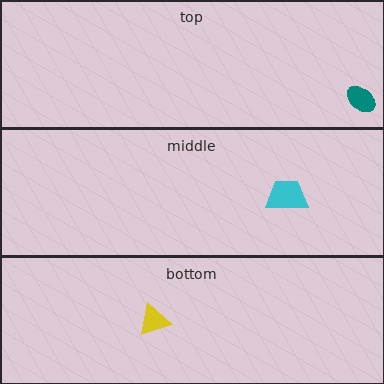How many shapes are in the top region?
1.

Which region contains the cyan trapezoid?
The middle region.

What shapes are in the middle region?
The cyan trapezoid.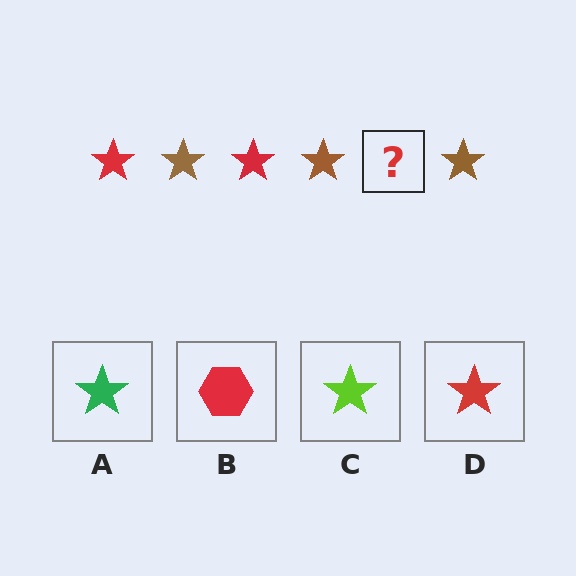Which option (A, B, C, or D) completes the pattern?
D.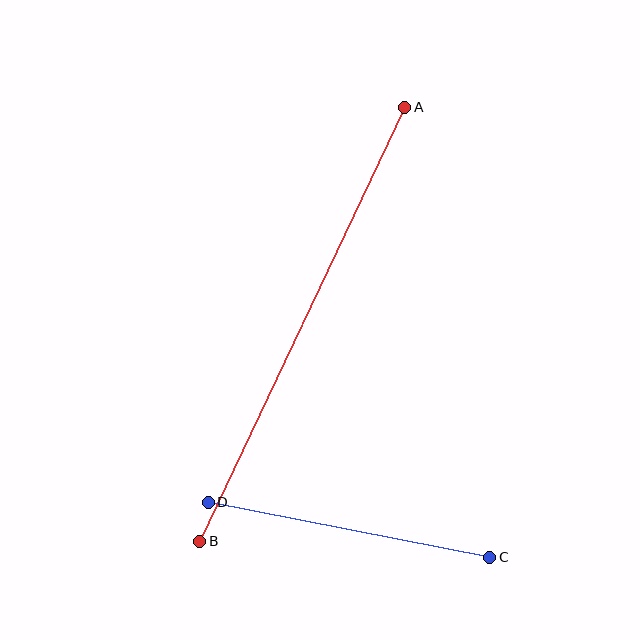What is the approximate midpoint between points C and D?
The midpoint is at approximately (349, 530) pixels.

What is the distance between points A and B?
The distance is approximately 480 pixels.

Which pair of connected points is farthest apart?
Points A and B are farthest apart.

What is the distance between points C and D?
The distance is approximately 287 pixels.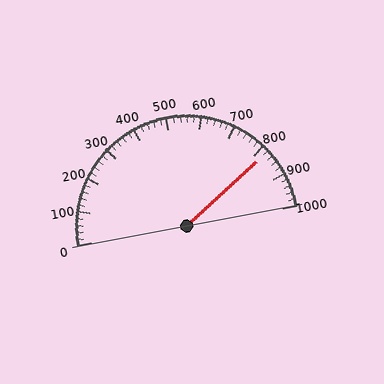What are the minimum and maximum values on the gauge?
The gauge ranges from 0 to 1000.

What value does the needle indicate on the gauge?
The needle indicates approximately 820.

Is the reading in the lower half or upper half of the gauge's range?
The reading is in the upper half of the range (0 to 1000).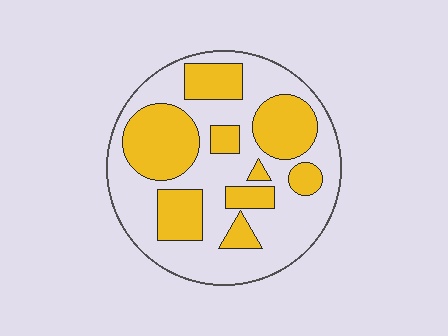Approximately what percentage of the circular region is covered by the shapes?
Approximately 40%.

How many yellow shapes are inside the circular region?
9.